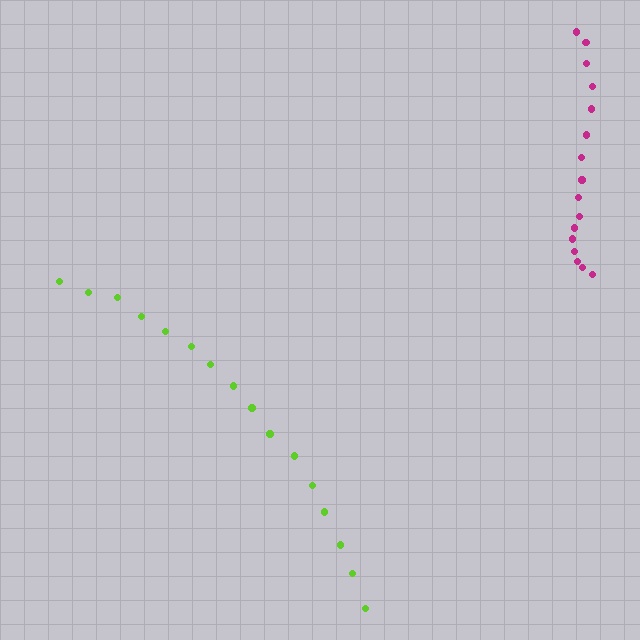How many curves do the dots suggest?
There are 2 distinct paths.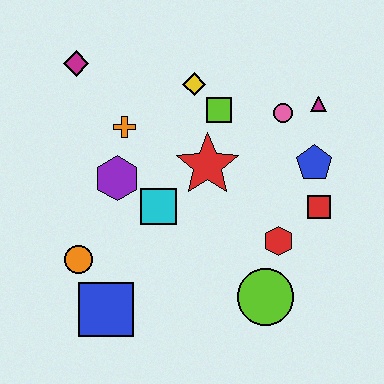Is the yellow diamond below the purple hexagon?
No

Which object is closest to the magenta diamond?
The orange cross is closest to the magenta diamond.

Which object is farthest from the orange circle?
The magenta triangle is farthest from the orange circle.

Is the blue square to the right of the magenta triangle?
No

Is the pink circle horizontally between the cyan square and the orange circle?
No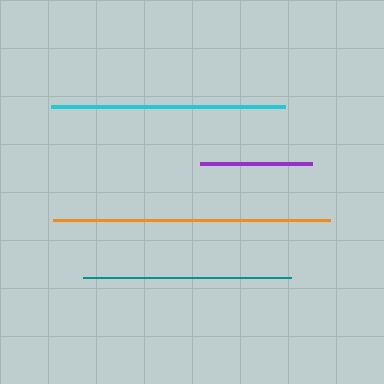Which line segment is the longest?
The orange line is the longest at approximately 278 pixels.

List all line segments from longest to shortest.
From longest to shortest: orange, cyan, teal, purple.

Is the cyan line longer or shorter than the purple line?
The cyan line is longer than the purple line.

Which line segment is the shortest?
The purple line is the shortest at approximately 111 pixels.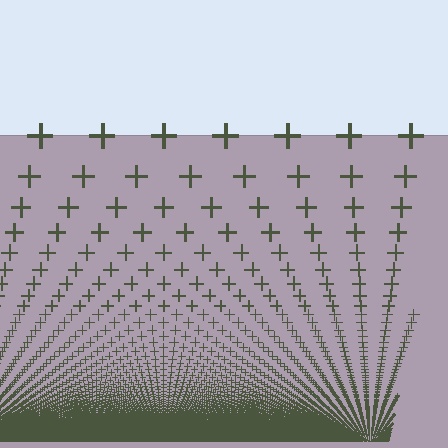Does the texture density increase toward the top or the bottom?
Density increases toward the bottom.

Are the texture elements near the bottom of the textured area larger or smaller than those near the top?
Smaller. The gradient is inverted — elements near the bottom are smaller and denser.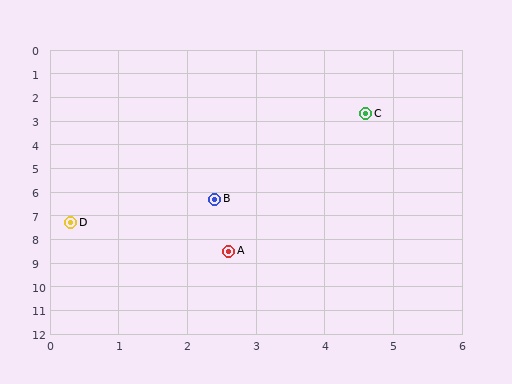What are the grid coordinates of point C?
Point C is at approximately (4.6, 2.7).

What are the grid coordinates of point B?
Point B is at approximately (2.4, 6.3).